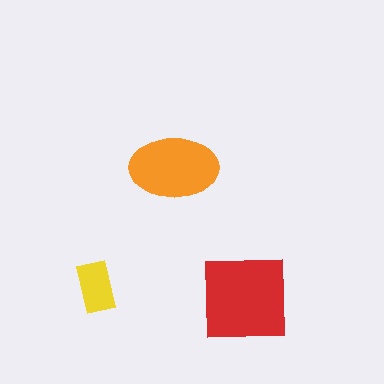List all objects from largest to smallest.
The red square, the orange ellipse, the yellow rectangle.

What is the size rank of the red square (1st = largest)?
1st.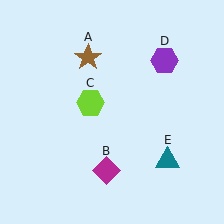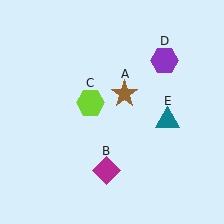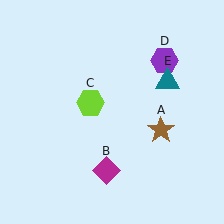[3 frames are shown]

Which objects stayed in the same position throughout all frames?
Magenta diamond (object B) and lime hexagon (object C) and purple hexagon (object D) remained stationary.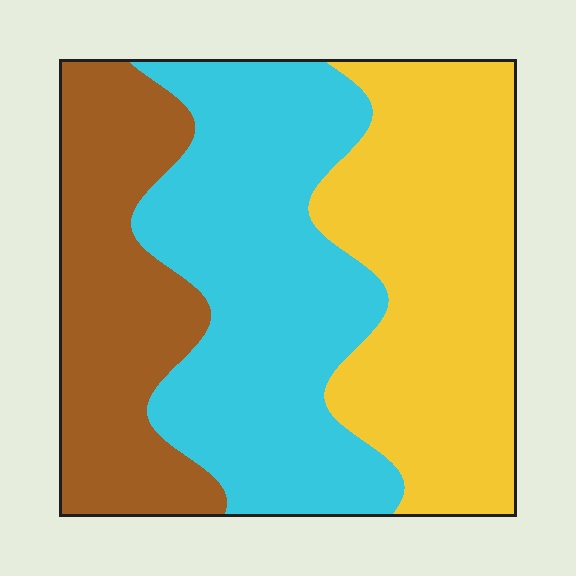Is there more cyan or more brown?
Cyan.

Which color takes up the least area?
Brown, at roughly 25%.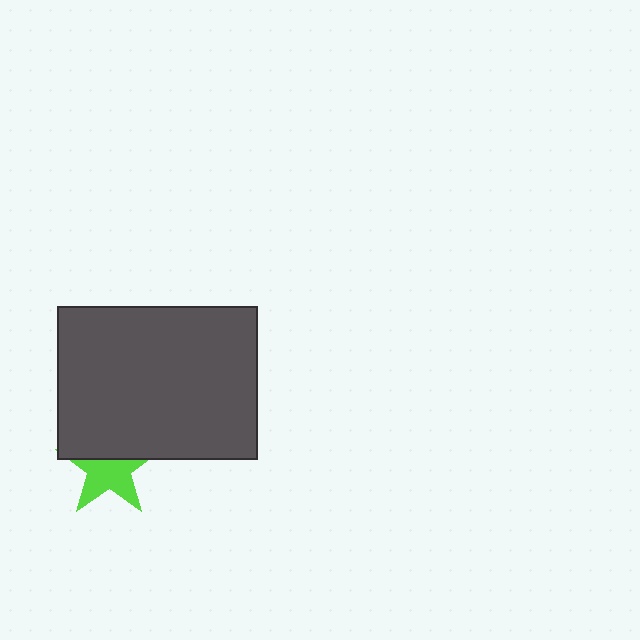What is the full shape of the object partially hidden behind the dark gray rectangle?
The partially hidden object is a lime star.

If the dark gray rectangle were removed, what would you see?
You would see the complete lime star.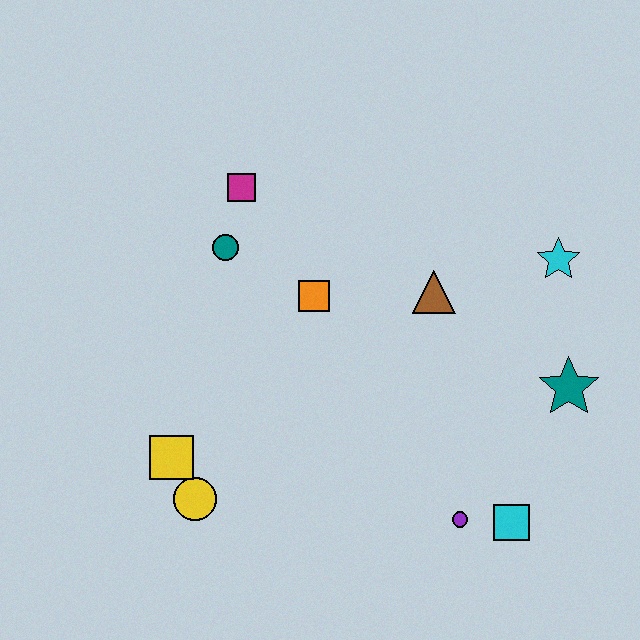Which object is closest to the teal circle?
The magenta square is closest to the teal circle.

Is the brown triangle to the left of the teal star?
Yes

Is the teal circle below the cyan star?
No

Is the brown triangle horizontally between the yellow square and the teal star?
Yes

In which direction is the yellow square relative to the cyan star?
The yellow square is to the left of the cyan star.